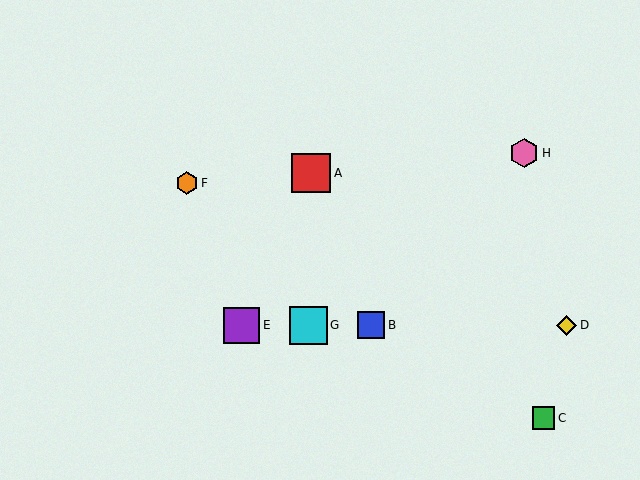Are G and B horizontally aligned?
Yes, both are at y≈325.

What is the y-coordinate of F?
Object F is at y≈183.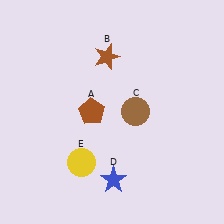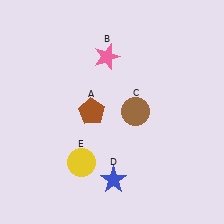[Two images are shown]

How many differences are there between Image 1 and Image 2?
There is 1 difference between the two images.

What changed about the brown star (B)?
In Image 1, B is brown. In Image 2, it changed to pink.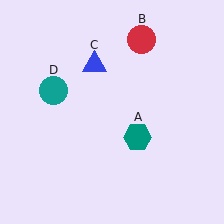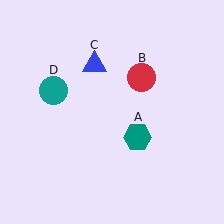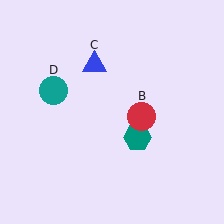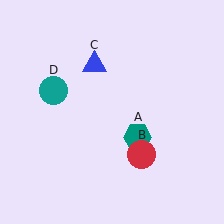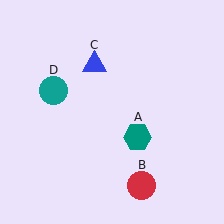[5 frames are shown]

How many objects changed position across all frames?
1 object changed position: red circle (object B).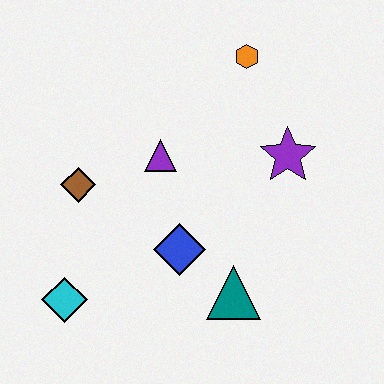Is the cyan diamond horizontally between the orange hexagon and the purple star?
No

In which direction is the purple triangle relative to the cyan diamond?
The purple triangle is above the cyan diamond.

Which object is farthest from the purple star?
The cyan diamond is farthest from the purple star.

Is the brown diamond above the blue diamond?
Yes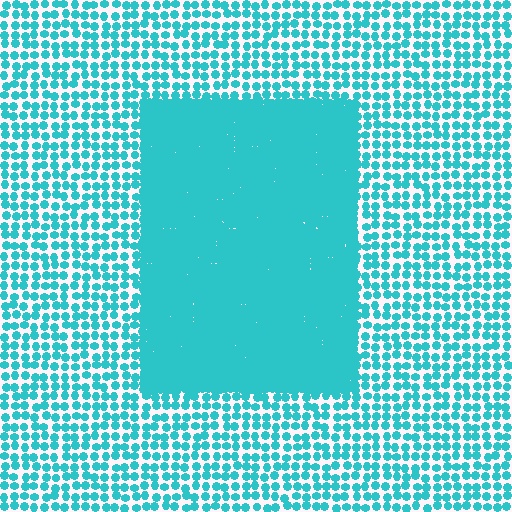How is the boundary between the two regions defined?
The boundary is defined by a change in element density (approximately 2.9x ratio). All elements are the same color, size, and shape.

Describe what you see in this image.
The image contains small cyan elements arranged at two different densities. A rectangle-shaped region is visible where the elements are more densely packed than the surrounding area.